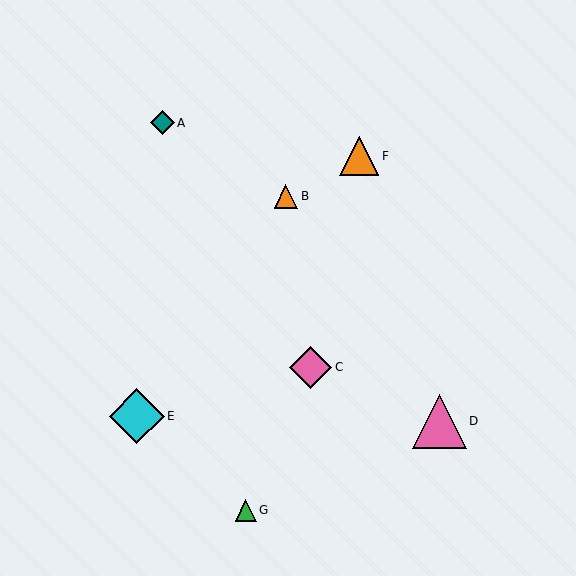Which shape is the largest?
The cyan diamond (labeled E) is the largest.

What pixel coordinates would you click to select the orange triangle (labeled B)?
Click at (286, 197) to select the orange triangle B.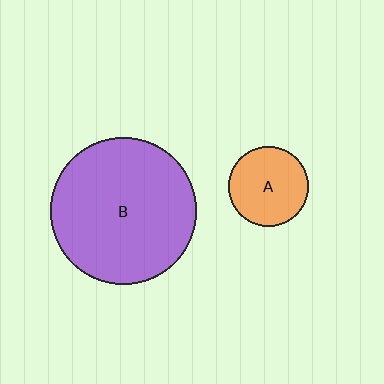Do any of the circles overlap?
No, none of the circles overlap.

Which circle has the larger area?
Circle B (purple).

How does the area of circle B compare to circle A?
Approximately 3.4 times.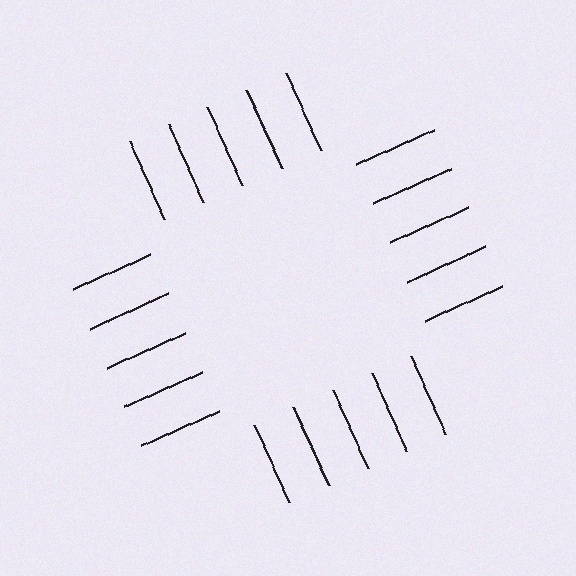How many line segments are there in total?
20 — 5 along each of the 4 edges.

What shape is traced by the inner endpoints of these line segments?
An illusory square — the line segments terminate on its edges but no continuous stroke is drawn.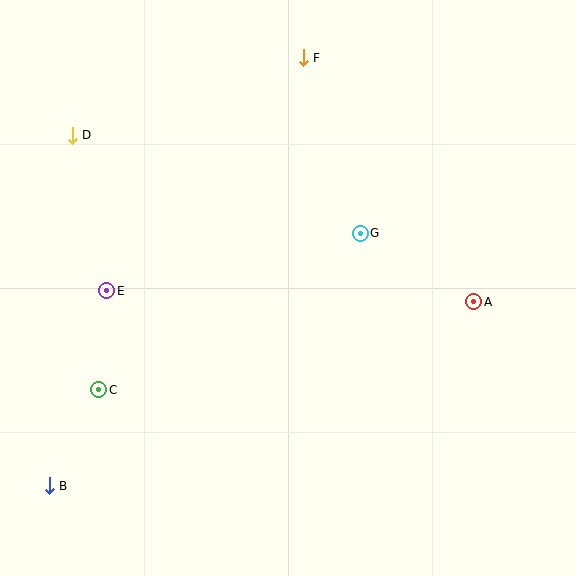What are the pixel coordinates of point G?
Point G is at (360, 233).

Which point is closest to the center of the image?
Point G at (360, 233) is closest to the center.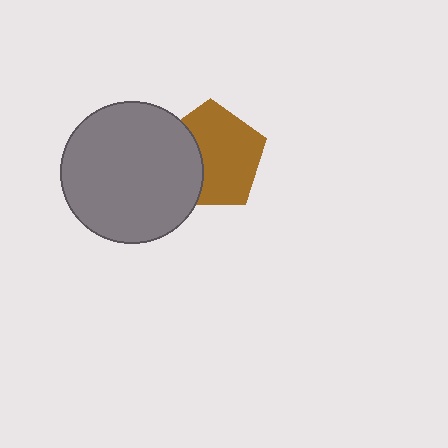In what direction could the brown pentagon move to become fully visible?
The brown pentagon could move right. That would shift it out from behind the gray circle entirely.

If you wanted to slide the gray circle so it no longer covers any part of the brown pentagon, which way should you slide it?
Slide it left — that is the most direct way to separate the two shapes.